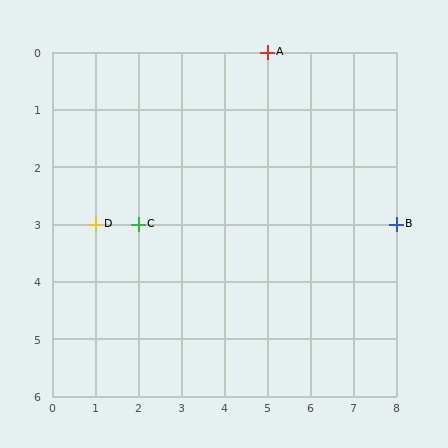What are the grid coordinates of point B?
Point B is at grid coordinates (8, 3).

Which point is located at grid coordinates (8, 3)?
Point B is at (8, 3).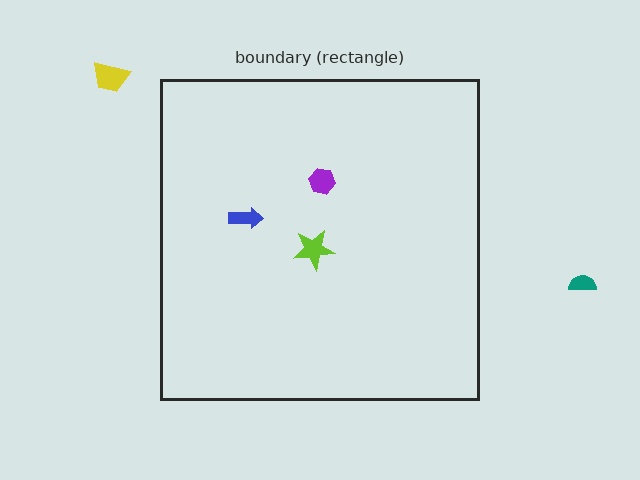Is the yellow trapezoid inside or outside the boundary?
Outside.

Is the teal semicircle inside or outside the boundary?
Outside.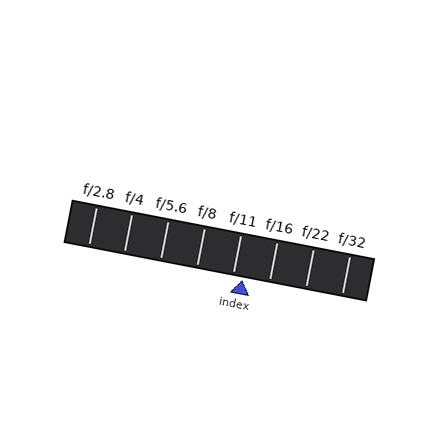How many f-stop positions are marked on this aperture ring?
There are 8 f-stop positions marked.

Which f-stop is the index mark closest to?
The index mark is closest to f/11.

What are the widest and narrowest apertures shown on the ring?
The widest aperture shown is f/2.8 and the narrowest is f/32.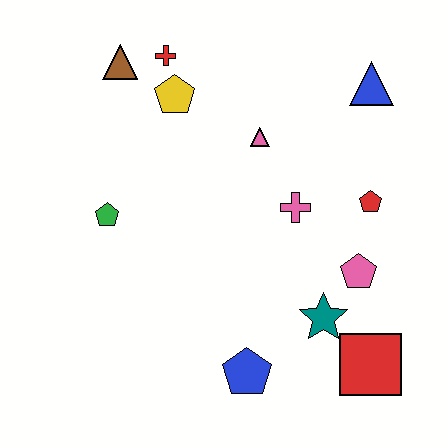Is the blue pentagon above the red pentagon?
No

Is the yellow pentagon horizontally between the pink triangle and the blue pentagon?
No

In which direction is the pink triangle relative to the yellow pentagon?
The pink triangle is to the right of the yellow pentagon.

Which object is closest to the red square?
The teal star is closest to the red square.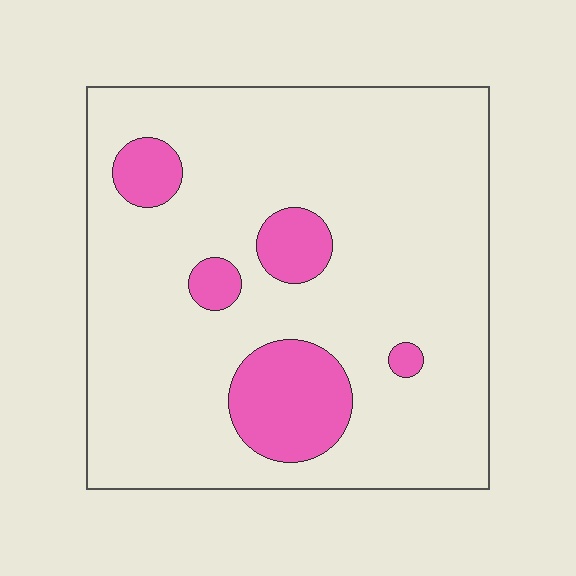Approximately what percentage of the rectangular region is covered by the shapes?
Approximately 15%.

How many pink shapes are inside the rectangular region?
5.